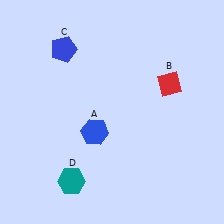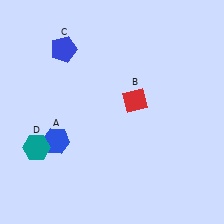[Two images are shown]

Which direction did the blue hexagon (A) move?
The blue hexagon (A) moved left.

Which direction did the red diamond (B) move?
The red diamond (B) moved left.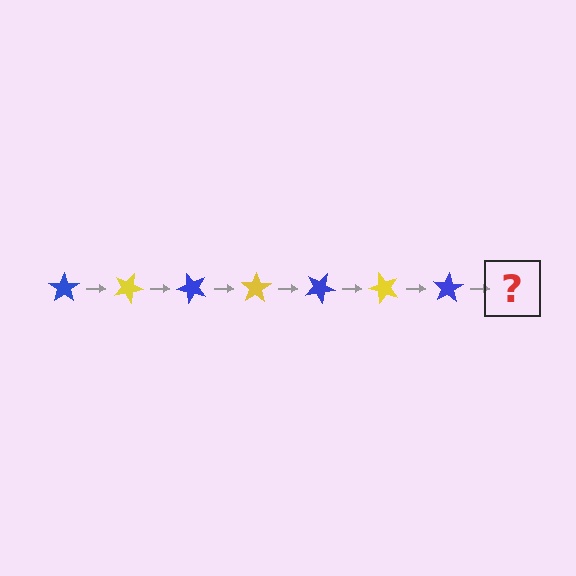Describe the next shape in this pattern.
It should be a yellow star, rotated 175 degrees from the start.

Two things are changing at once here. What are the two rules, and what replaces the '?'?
The two rules are that it rotates 25 degrees each step and the color cycles through blue and yellow. The '?' should be a yellow star, rotated 175 degrees from the start.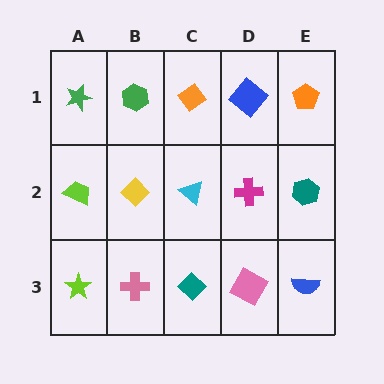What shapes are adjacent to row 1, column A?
A lime trapezoid (row 2, column A), a green hexagon (row 1, column B).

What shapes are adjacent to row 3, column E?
A teal hexagon (row 2, column E), a pink square (row 3, column D).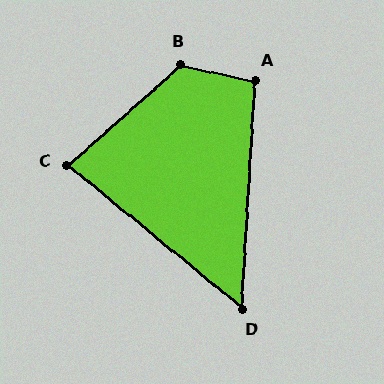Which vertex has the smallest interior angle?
D, at approximately 54 degrees.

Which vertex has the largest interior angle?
B, at approximately 126 degrees.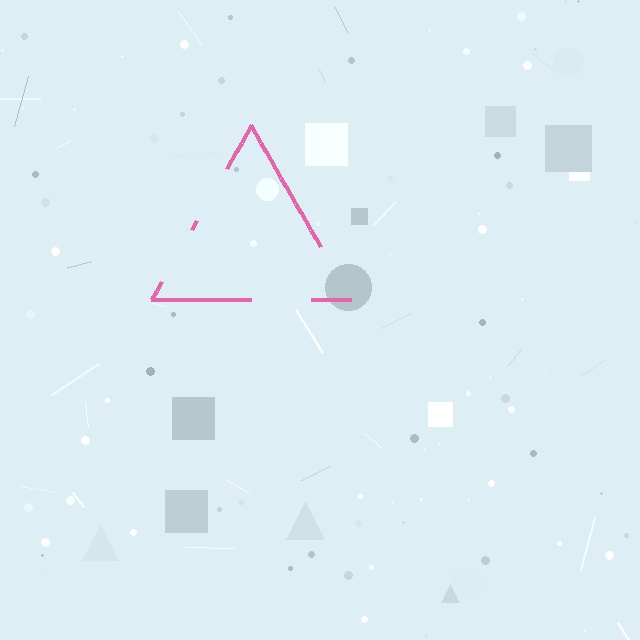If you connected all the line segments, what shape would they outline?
They would outline a triangle.